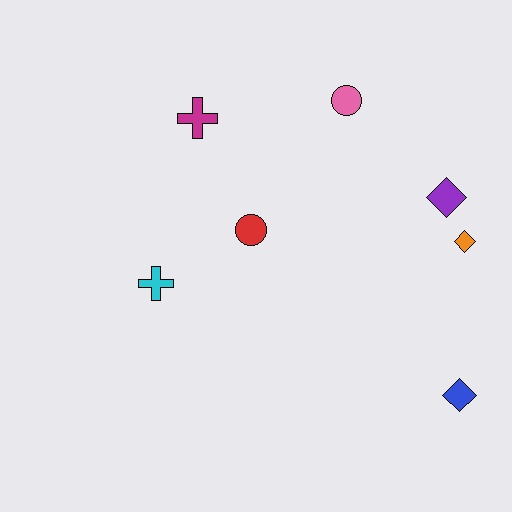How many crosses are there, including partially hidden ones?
There are 2 crosses.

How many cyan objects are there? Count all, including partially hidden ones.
There is 1 cyan object.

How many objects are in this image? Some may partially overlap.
There are 7 objects.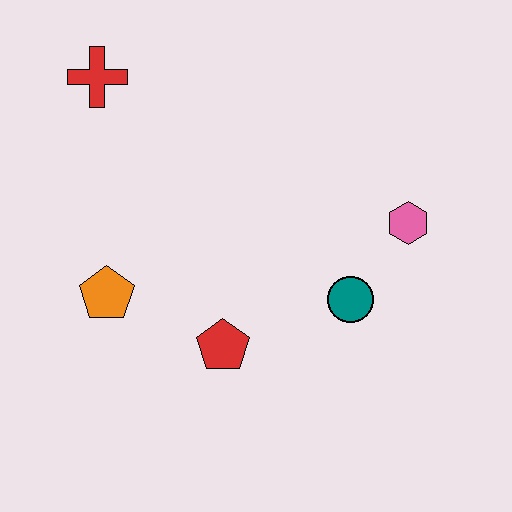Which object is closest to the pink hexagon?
The teal circle is closest to the pink hexagon.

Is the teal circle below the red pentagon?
No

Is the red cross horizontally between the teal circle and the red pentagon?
No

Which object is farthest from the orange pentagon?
The pink hexagon is farthest from the orange pentagon.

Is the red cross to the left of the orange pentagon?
Yes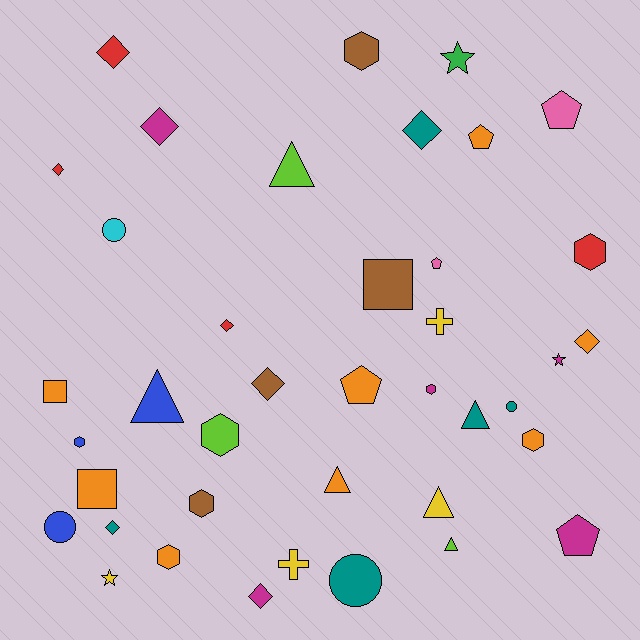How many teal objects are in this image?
There are 5 teal objects.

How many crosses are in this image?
There are 2 crosses.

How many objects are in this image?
There are 40 objects.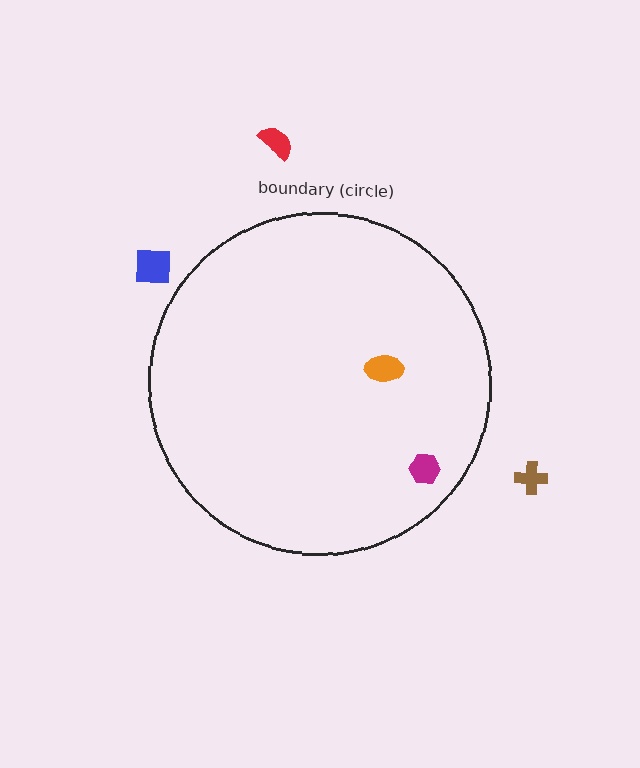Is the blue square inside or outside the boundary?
Outside.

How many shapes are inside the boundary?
2 inside, 3 outside.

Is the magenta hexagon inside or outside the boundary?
Inside.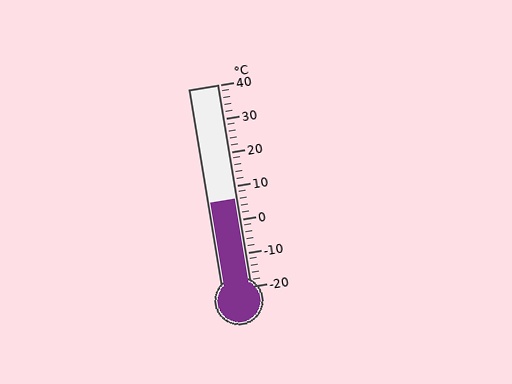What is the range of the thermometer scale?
The thermometer scale ranges from -20°C to 40°C.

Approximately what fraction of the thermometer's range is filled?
The thermometer is filled to approximately 45% of its range.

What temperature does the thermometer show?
The thermometer shows approximately 6°C.